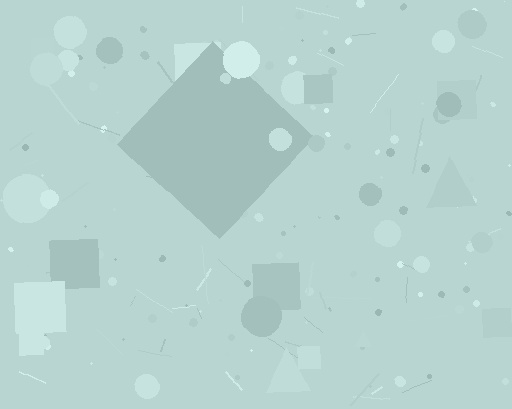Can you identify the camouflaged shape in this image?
The camouflaged shape is a diamond.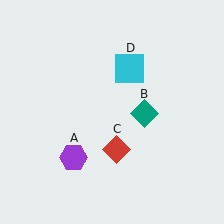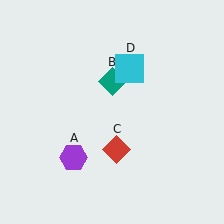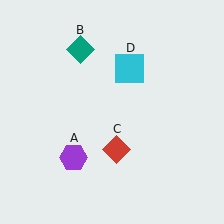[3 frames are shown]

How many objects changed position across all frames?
1 object changed position: teal diamond (object B).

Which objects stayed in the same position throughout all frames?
Purple hexagon (object A) and red diamond (object C) and cyan square (object D) remained stationary.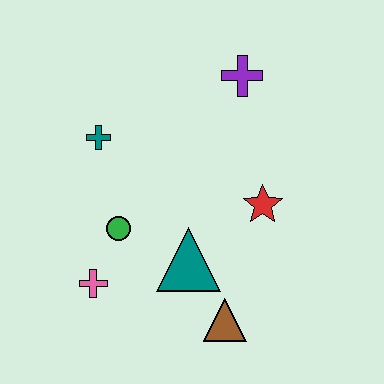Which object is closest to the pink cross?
The green circle is closest to the pink cross.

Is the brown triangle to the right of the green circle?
Yes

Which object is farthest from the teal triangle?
The purple cross is farthest from the teal triangle.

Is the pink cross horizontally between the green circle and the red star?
No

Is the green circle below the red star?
Yes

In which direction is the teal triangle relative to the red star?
The teal triangle is to the left of the red star.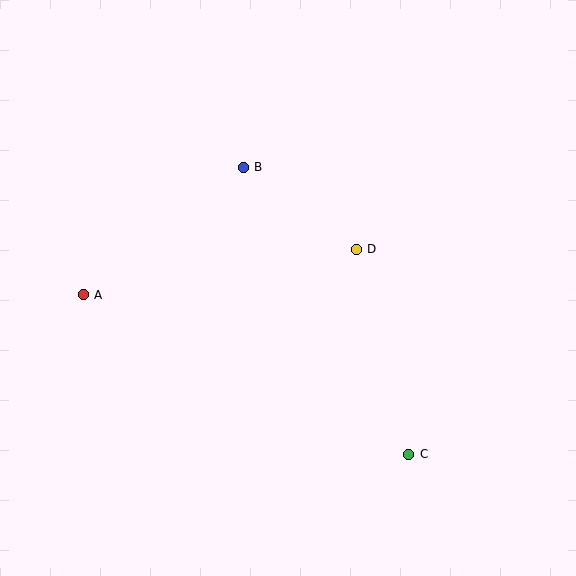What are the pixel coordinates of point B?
Point B is at (243, 167).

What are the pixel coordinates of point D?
Point D is at (356, 249).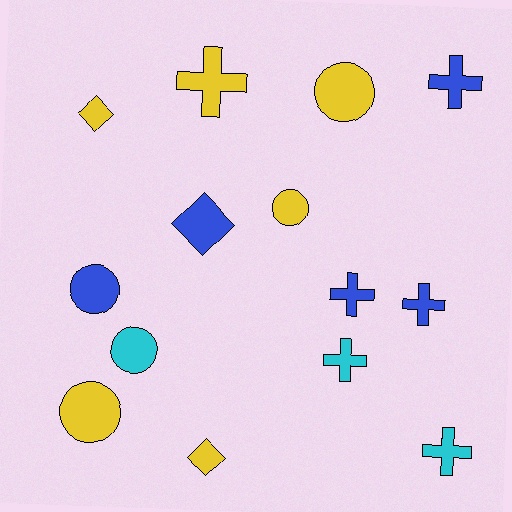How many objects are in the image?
There are 14 objects.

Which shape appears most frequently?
Cross, with 6 objects.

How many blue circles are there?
There is 1 blue circle.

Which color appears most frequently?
Yellow, with 6 objects.